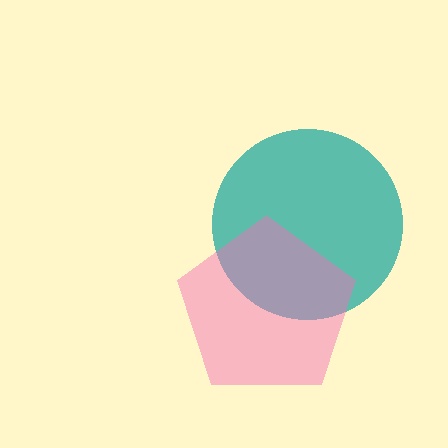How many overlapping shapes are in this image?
There are 2 overlapping shapes in the image.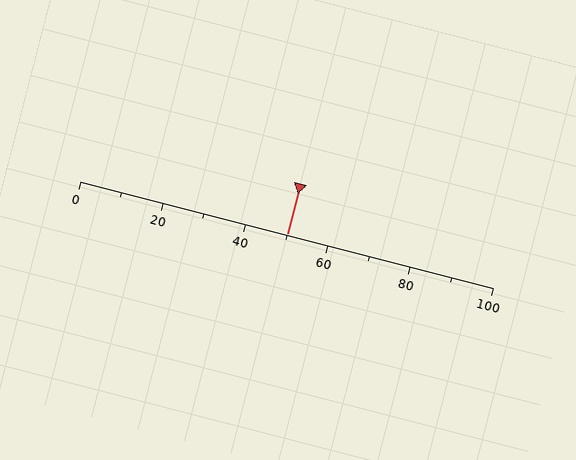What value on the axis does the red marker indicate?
The marker indicates approximately 50.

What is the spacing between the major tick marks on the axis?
The major ticks are spaced 20 apart.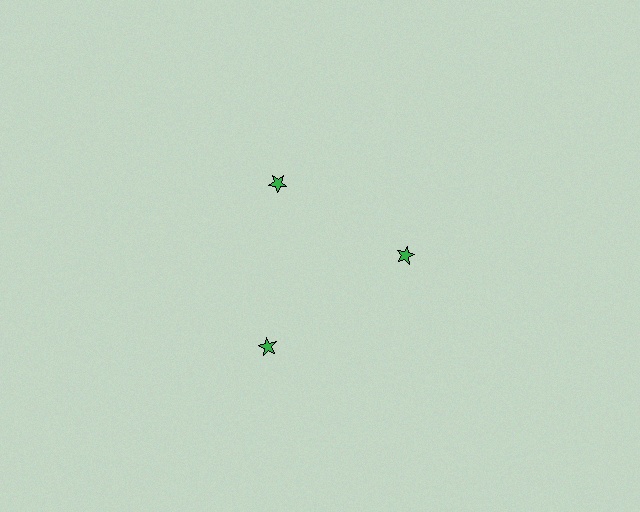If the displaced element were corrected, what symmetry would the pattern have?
It would have 3-fold rotational symmetry — the pattern would map onto itself every 120 degrees.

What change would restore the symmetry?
The symmetry would be restored by moving it inward, back onto the ring so that all 3 stars sit at equal angles and equal distance from the center.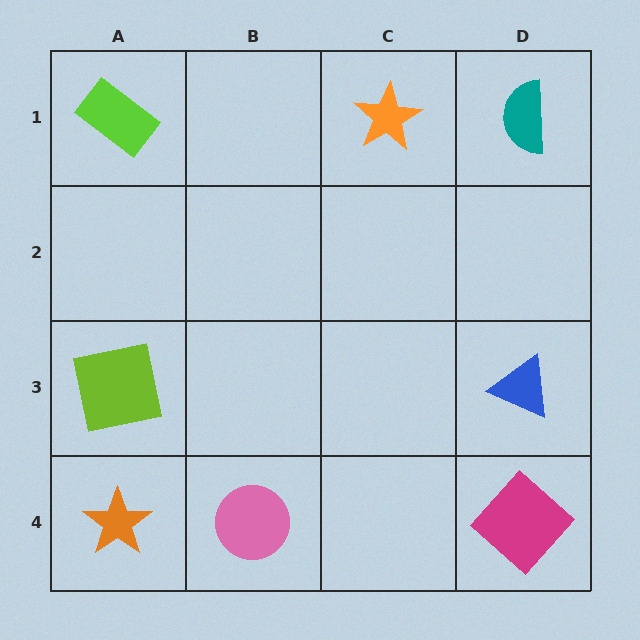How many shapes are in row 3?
2 shapes.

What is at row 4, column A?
An orange star.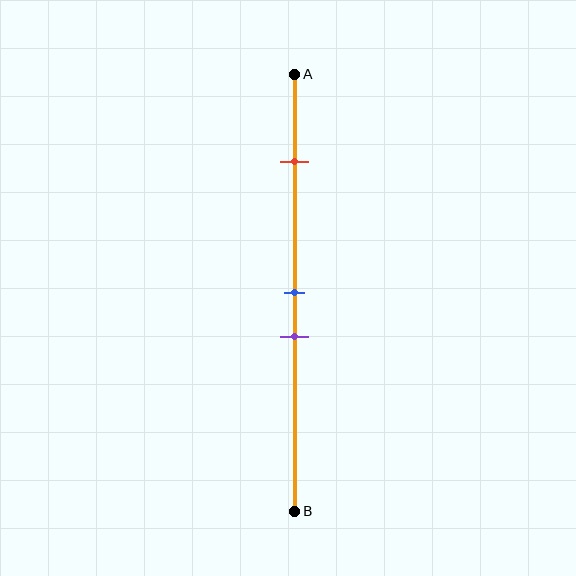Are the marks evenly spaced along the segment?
No, the marks are not evenly spaced.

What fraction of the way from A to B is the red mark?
The red mark is approximately 20% (0.2) of the way from A to B.